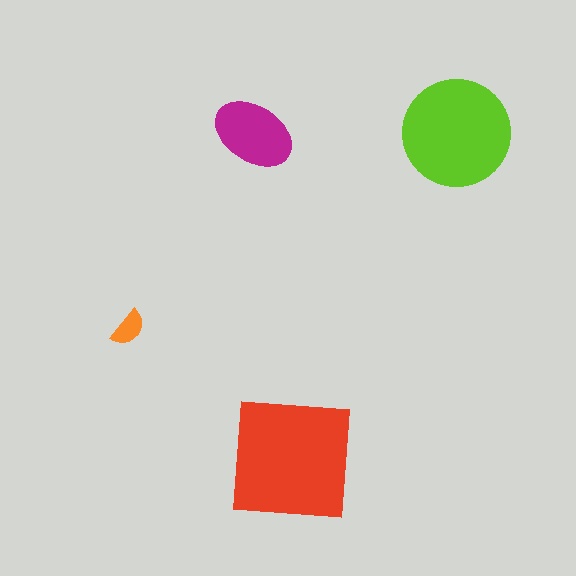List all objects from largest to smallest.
The red square, the lime circle, the magenta ellipse, the orange semicircle.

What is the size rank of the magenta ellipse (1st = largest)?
3rd.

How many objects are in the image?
There are 4 objects in the image.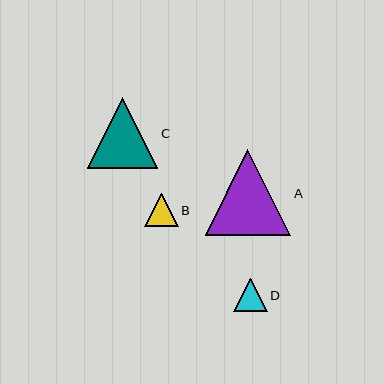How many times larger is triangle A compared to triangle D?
Triangle A is approximately 2.5 times the size of triangle D.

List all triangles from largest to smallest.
From largest to smallest: A, C, D, B.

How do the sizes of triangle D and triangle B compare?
Triangle D and triangle B are approximately the same size.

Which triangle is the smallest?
Triangle B is the smallest with a size of approximately 34 pixels.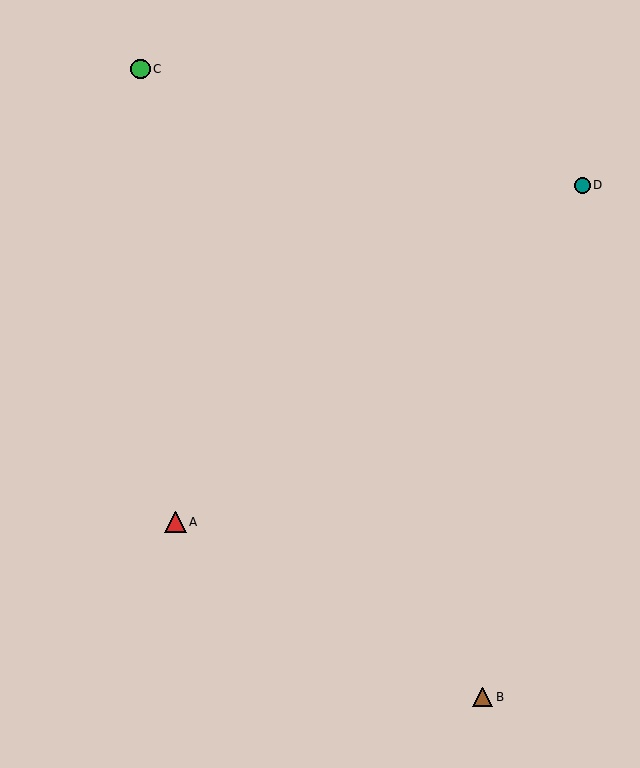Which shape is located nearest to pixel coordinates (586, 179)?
The teal circle (labeled D) at (582, 185) is nearest to that location.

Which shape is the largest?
The red triangle (labeled A) is the largest.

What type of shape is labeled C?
Shape C is a green circle.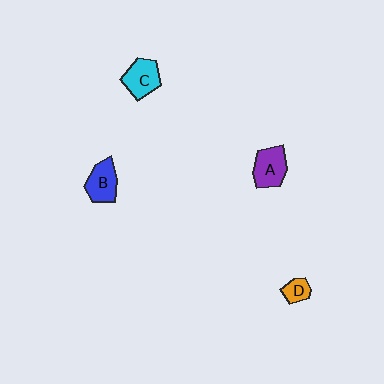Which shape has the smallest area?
Shape D (orange).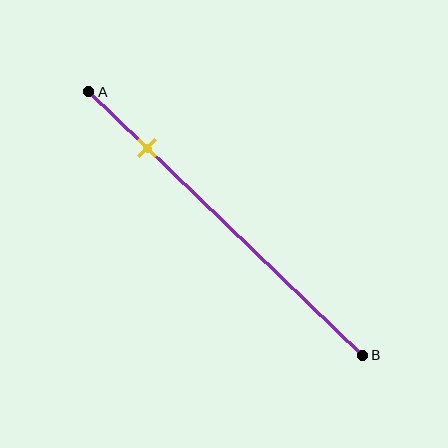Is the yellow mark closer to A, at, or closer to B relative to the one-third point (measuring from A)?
The yellow mark is closer to point A than the one-third point of segment AB.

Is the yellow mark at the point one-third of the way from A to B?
No, the mark is at about 20% from A, not at the 33% one-third point.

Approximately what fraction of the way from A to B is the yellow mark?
The yellow mark is approximately 20% of the way from A to B.